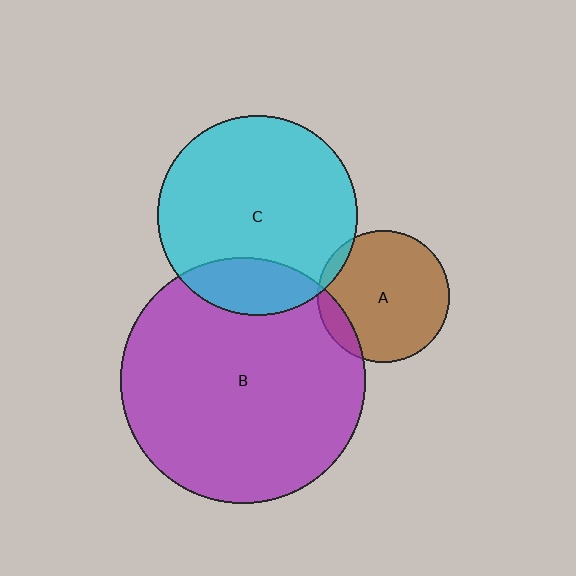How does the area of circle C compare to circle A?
Approximately 2.3 times.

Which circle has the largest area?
Circle B (purple).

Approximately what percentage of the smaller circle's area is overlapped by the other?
Approximately 5%.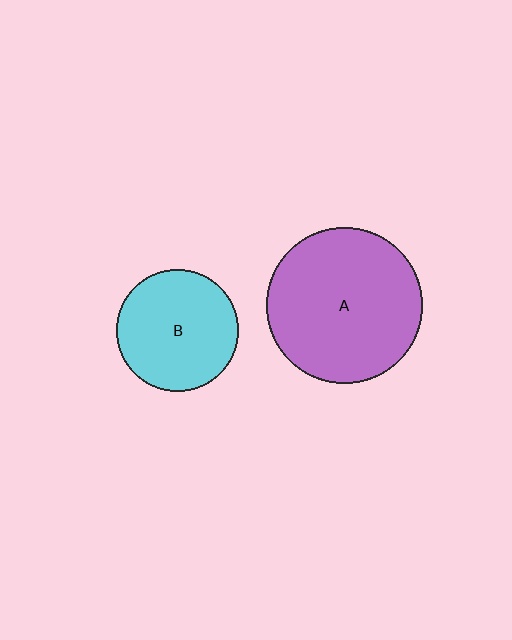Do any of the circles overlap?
No, none of the circles overlap.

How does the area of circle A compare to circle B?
Approximately 1.6 times.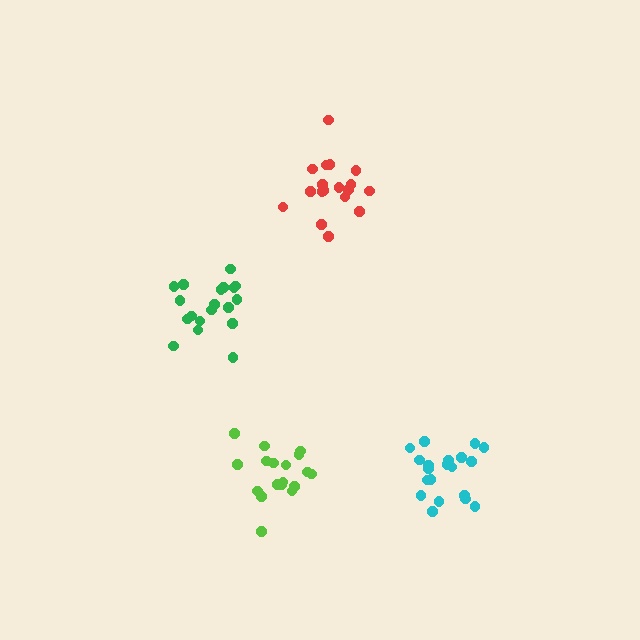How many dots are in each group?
Group 1: 18 dots, Group 2: 20 dots, Group 3: 19 dots, Group 4: 18 dots (75 total).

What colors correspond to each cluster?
The clusters are colored: red, cyan, green, lime.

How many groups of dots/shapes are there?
There are 4 groups.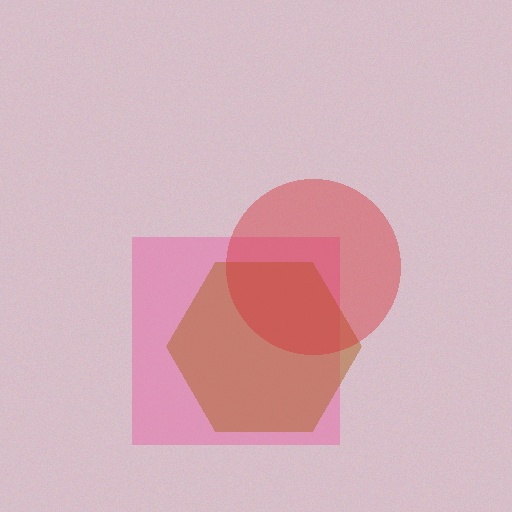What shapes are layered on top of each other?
The layered shapes are: a pink square, a brown hexagon, a red circle.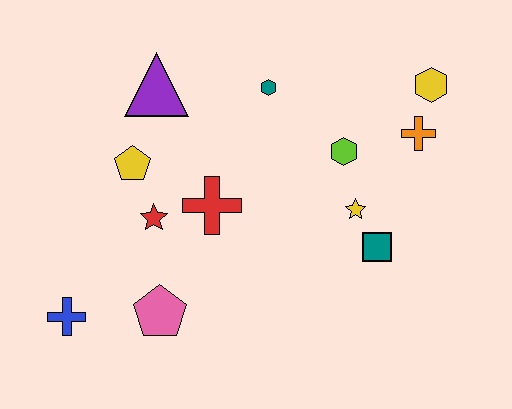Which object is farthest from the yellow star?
The blue cross is farthest from the yellow star.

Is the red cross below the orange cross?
Yes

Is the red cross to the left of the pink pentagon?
No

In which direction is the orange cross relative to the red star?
The orange cross is to the right of the red star.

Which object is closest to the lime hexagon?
The yellow star is closest to the lime hexagon.